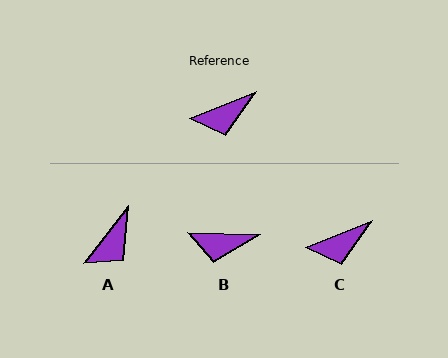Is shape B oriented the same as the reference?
No, it is off by about 23 degrees.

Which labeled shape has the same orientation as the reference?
C.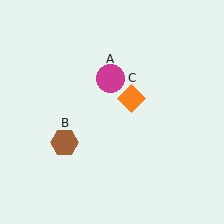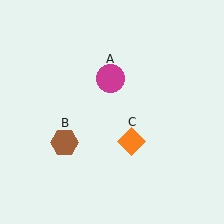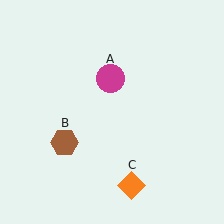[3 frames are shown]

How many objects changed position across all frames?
1 object changed position: orange diamond (object C).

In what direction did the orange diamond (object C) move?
The orange diamond (object C) moved down.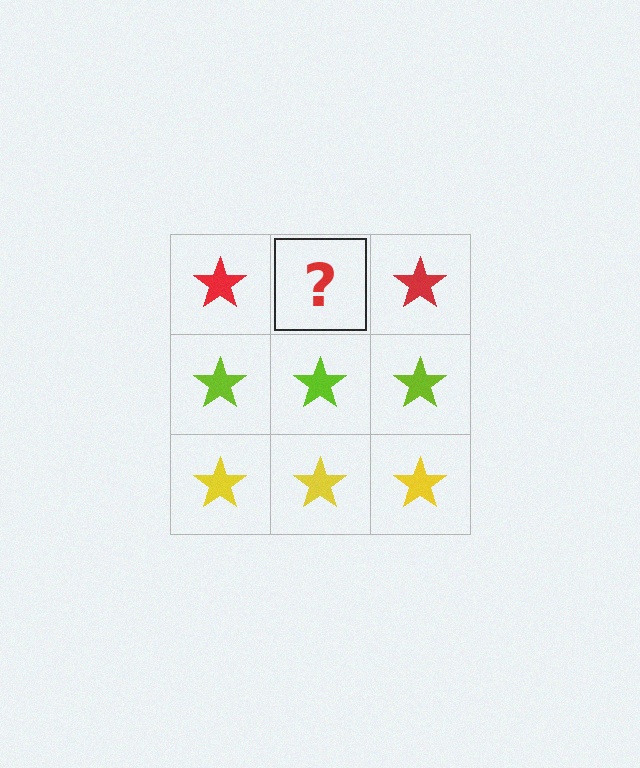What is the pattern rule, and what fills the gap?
The rule is that each row has a consistent color. The gap should be filled with a red star.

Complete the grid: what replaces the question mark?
The question mark should be replaced with a red star.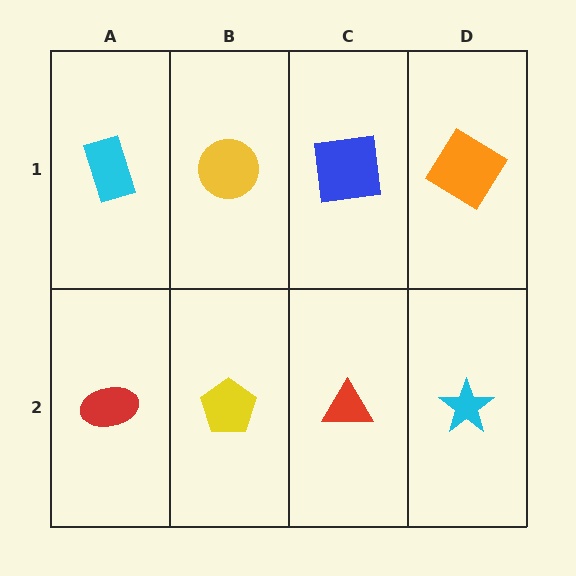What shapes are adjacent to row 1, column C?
A red triangle (row 2, column C), a yellow circle (row 1, column B), an orange diamond (row 1, column D).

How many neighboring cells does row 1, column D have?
2.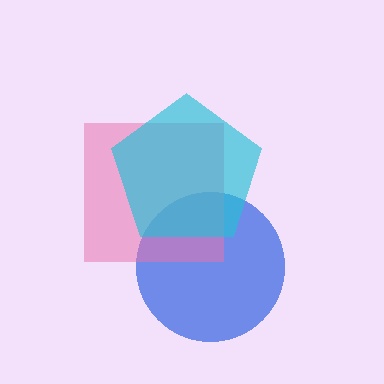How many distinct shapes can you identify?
There are 3 distinct shapes: a blue circle, a pink square, a cyan pentagon.